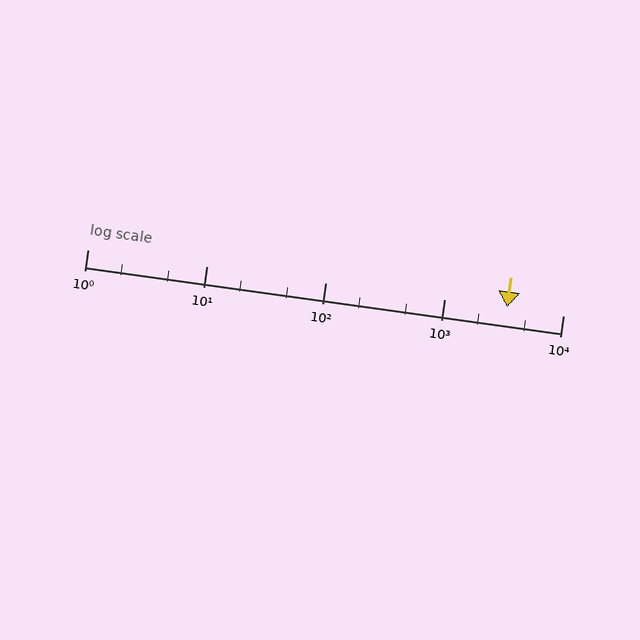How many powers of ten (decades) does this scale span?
The scale spans 4 decades, from 1 to 10000.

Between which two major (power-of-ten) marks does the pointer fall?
The pointer is between 1000 and 10000.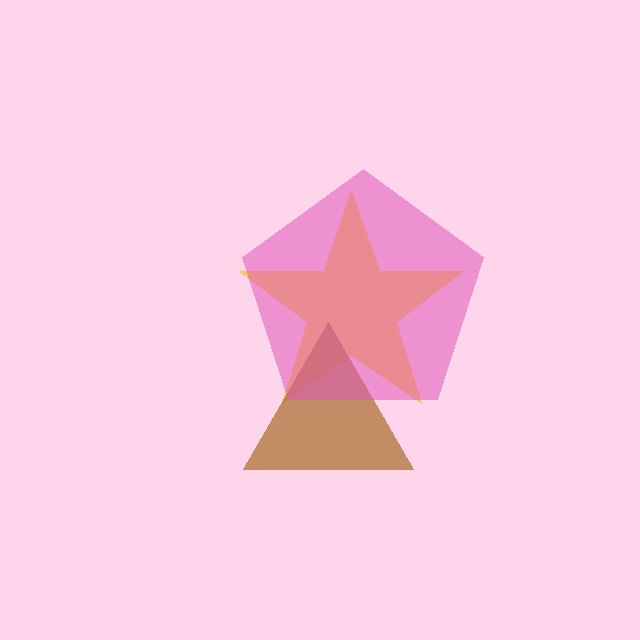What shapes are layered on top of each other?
The layered shapes are: a yellow star, a brown triangle, a pink pentagon.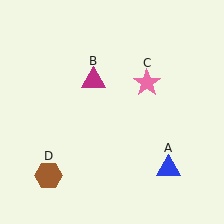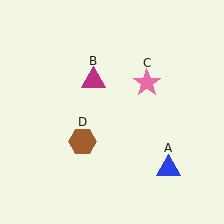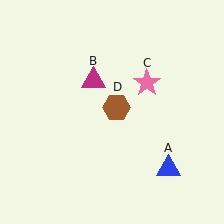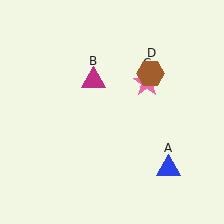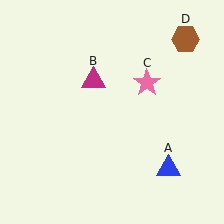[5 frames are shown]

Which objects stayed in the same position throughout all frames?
Blue triangle (object A) and magenta triangle (object B) and pink star (object C) remained stationary.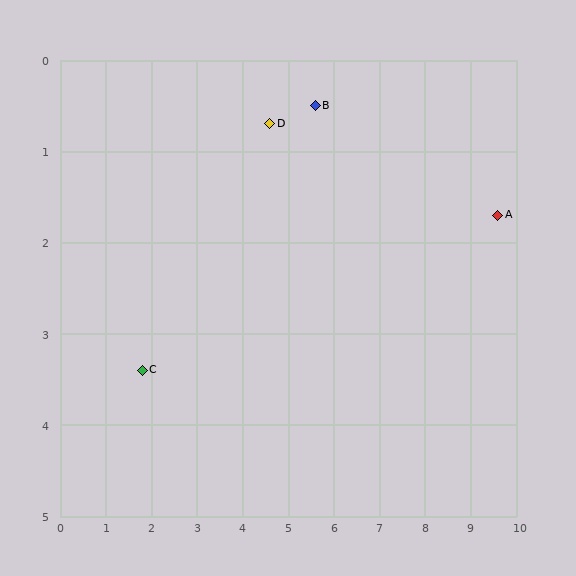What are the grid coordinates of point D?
Point D is at approximately (4.6, 0.7).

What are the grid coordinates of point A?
Point A is at approximately (9.6, 1.7).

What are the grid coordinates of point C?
Point C is at approximately (1.8, 3.4).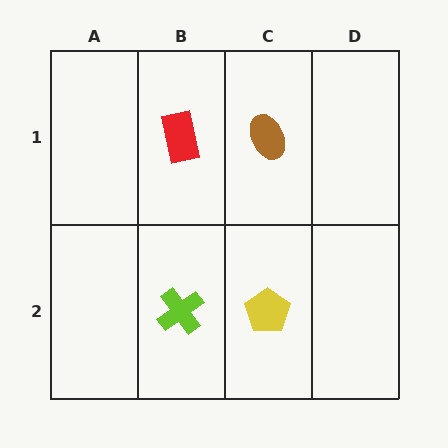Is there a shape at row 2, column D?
No, that cell is empty.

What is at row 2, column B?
A lime cross.